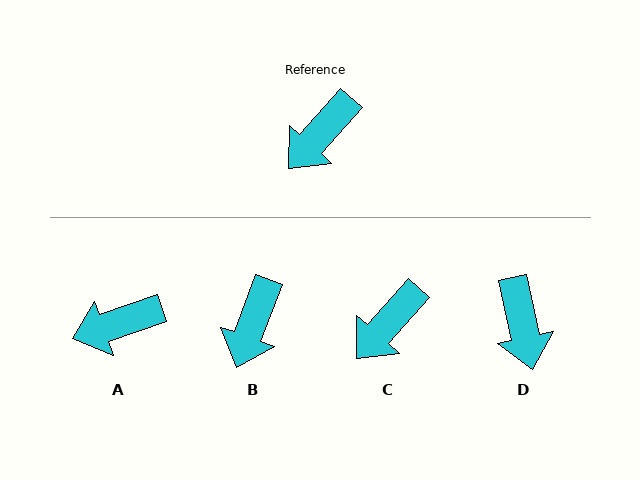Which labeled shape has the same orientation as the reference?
C.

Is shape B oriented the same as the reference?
No, it is off by about 21 degrees.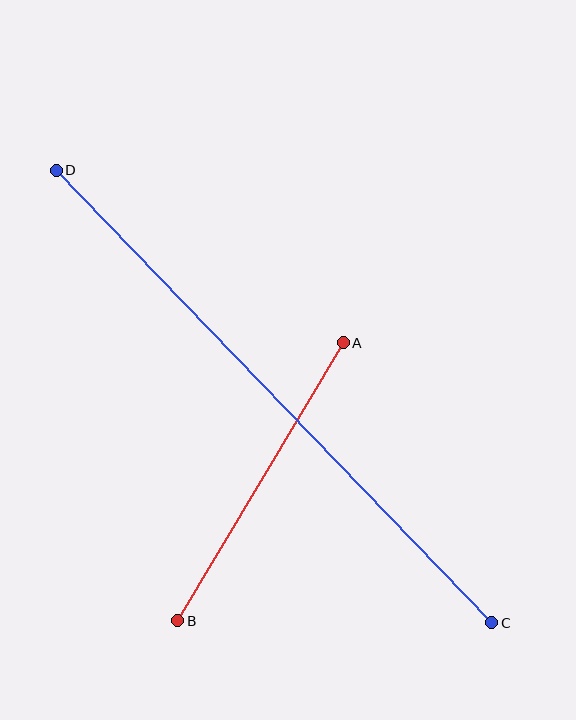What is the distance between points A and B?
The distance is approximately 323 pixels.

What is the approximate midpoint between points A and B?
The midpoint is at approximately (260, 482) pixels.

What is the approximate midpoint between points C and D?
The midpoint is at approximately (274, 397) pixels.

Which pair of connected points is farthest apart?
Points C and D are farthest apart.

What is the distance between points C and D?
The distance is approximately 628 pixels.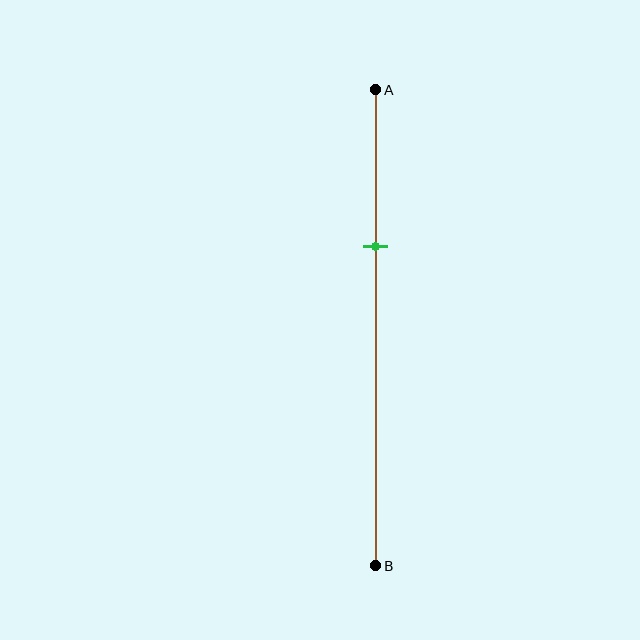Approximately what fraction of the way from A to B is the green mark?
The green mark is approximately 35% of the way from A to B.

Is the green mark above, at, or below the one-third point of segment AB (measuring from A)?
The green mark is approximately at the one-third point of segment AB.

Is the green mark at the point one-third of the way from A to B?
Yes, the mark is approximately at the one-third point.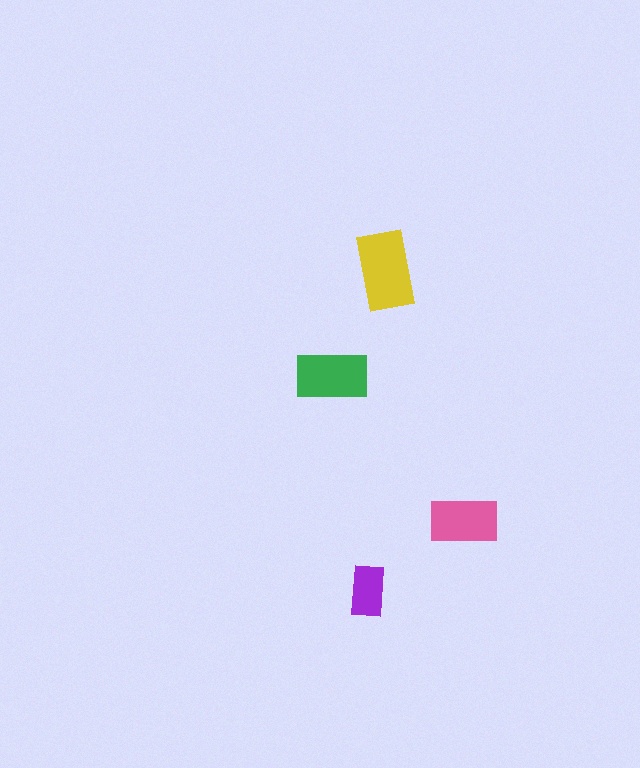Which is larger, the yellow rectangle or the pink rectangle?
The yellow one.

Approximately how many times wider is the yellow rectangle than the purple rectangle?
About 1.5 times wider.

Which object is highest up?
The yellow rectangle is topmost.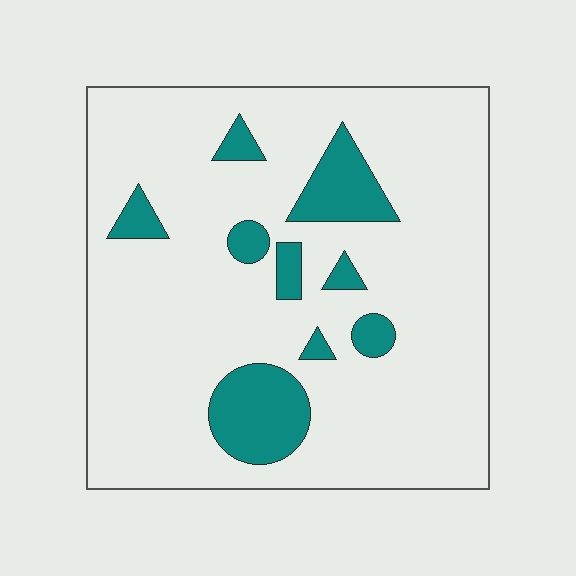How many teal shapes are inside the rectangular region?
9.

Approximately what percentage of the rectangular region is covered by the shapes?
Approximately 15%.